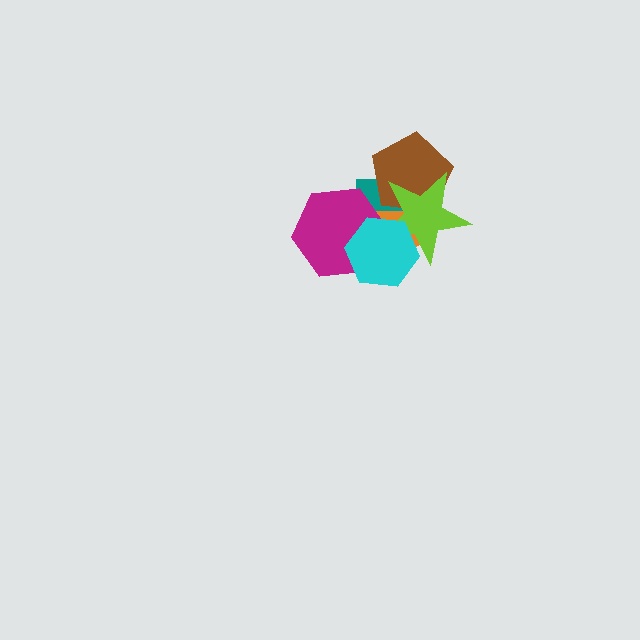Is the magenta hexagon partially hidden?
Yes, it is partially covered by another shape.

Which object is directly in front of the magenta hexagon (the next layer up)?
The lime star is directly in front of the magenta hexagon.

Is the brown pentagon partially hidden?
Yes, it is partially covered by another shape.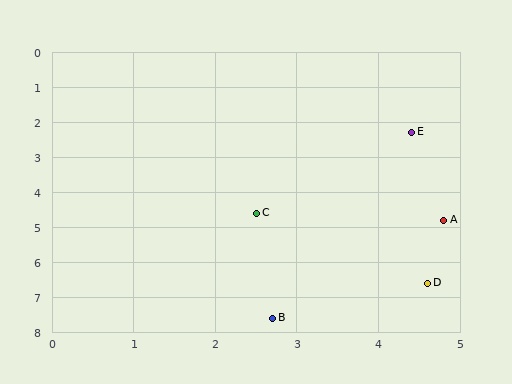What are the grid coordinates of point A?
Point A is at approximately (4.8, 4.8).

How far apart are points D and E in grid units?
Points D and E are about 4.3 grid units apart.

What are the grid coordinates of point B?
Point B is at approximately (2.7, 7.6).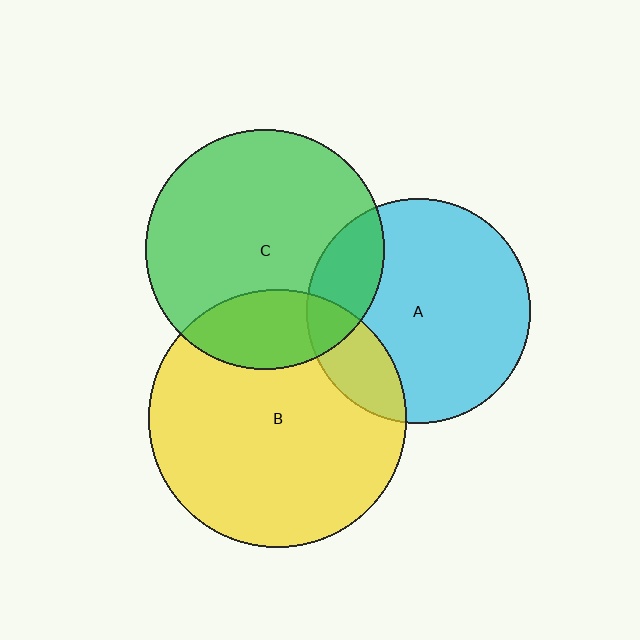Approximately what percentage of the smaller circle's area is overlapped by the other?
Approximately 20%.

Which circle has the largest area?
Circle B (yellow).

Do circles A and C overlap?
Yes.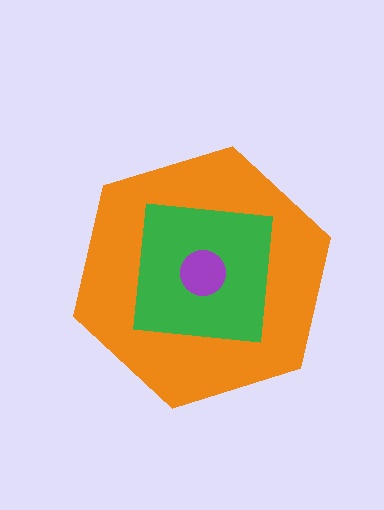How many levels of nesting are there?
3.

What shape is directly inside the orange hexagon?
The green square.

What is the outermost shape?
The orange hexagon.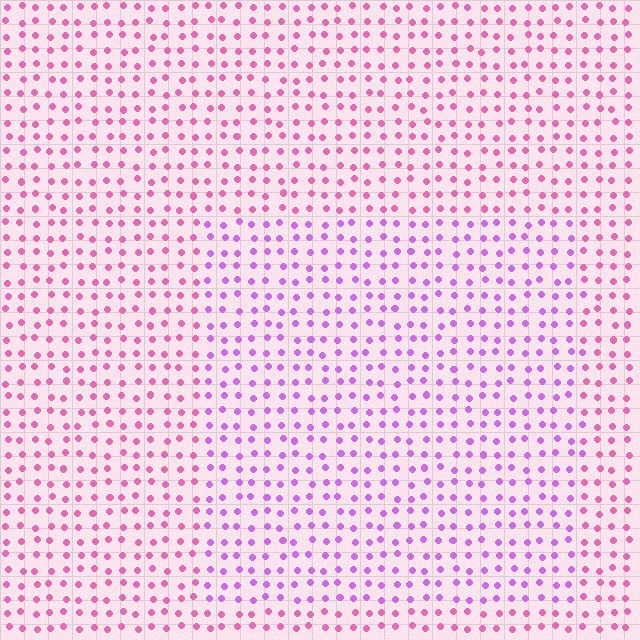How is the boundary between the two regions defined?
The boundary is defined purely by a slight shift in hue (about 36 degrees). Spacing, size, and orientation are identical on both sides.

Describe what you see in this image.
The image is filled with small pink elements in a uniform arrangement. A rectangle-shaped region is visible where the elements are tinted to a slightly different hue, forming a subtle color boundary.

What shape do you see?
I see a rectangle.